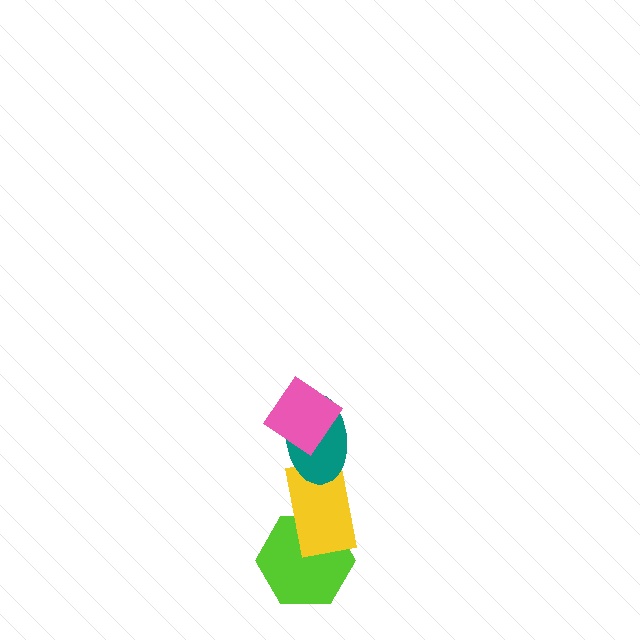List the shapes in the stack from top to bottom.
From top to bottom: the pink diamond, the teal ellipse, the yellow rectangle, the lime hexagon.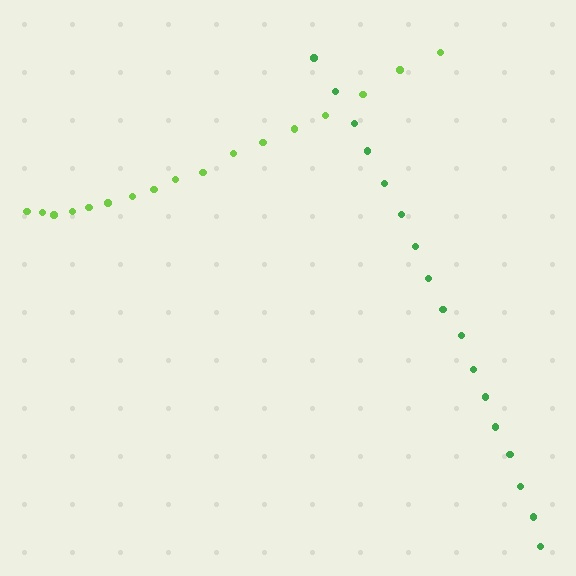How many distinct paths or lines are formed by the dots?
There are 2 distinct paths.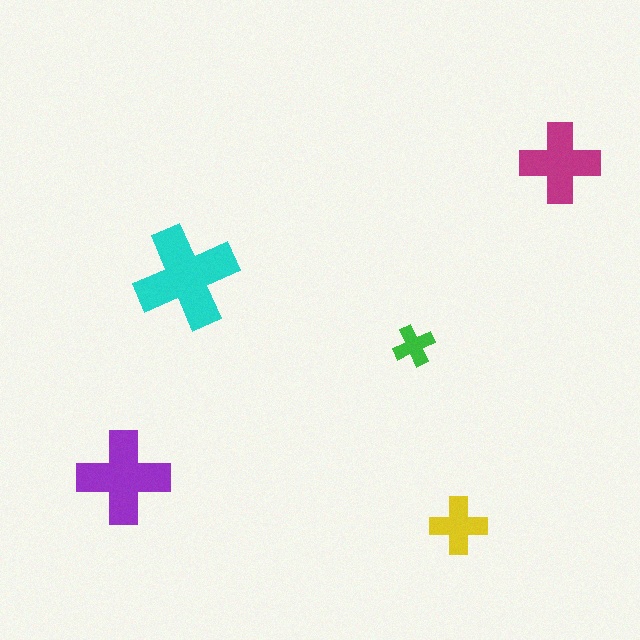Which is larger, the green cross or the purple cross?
The purple one.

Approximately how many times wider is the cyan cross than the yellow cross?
About 2 times wider.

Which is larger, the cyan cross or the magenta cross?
The cyan one.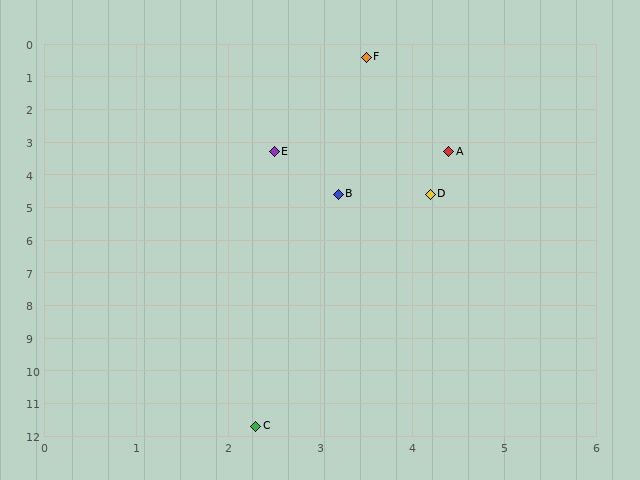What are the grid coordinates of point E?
Point E is at approximately (2.5, 3.3).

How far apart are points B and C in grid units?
Points B and C are about 7.2 grid units apart.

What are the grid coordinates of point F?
Point F is at approximately (3.5, 0.4).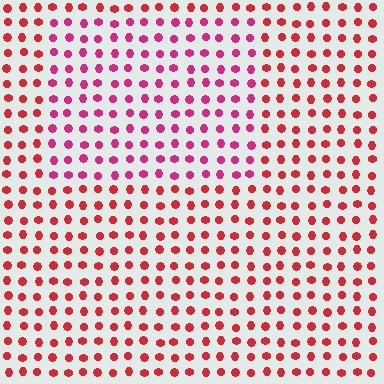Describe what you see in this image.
The image is filled with small red elements in a uniform arrangement. A rectangle-shaped region is visible where the elements are tinted to a slightly different hue, forming a subtle color boundary.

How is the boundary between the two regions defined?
The boundary is defined purely by a slight shift in hue (about 28 degrees). Spacing, size, and orientation are identical on both sides.